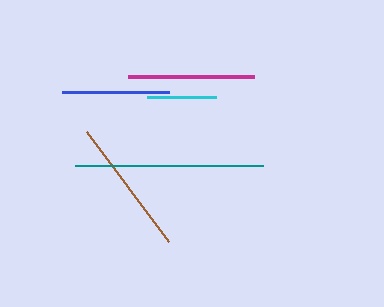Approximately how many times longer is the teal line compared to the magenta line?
The teal line is approximately 1.5 times the length of the magenta line.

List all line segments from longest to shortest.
From longest to shortest: teal, brown, magenta, blue, cyan.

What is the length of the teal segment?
The teal segment is approximately 188 pixels long.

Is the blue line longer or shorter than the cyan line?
The blue line is longer than the cyan line.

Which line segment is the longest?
The teal line is the longest at approximately 188 pixels.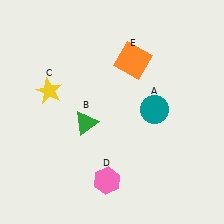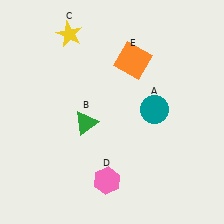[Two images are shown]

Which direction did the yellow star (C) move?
The yellow star (C) moved up.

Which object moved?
The yellow star (C) moved up.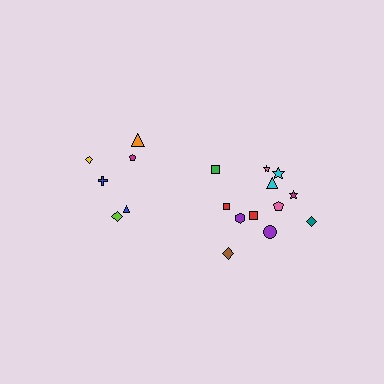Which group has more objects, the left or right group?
The right group.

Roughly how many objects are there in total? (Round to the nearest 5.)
Roughly 20 objects in total.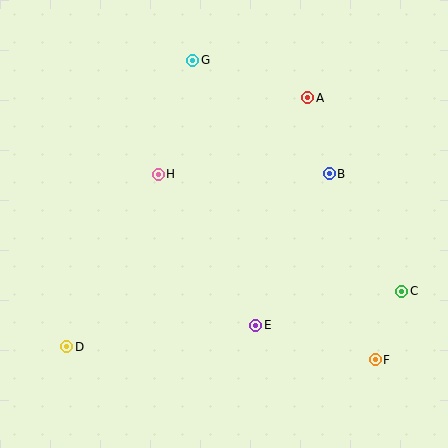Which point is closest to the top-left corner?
Point G is closest to the top-left corner.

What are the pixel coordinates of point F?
Point F is at (375, 360).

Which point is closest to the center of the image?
Point H at (158, 174) is closest to the center.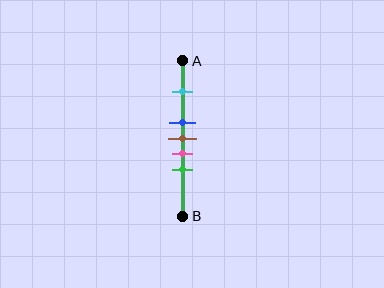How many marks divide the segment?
There are 5 marks dividing the segment.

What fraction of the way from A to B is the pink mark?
The pink mark is approximately 60% (0.6) of the way from A to B.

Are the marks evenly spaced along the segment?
No, the marks are not evenly spaced.